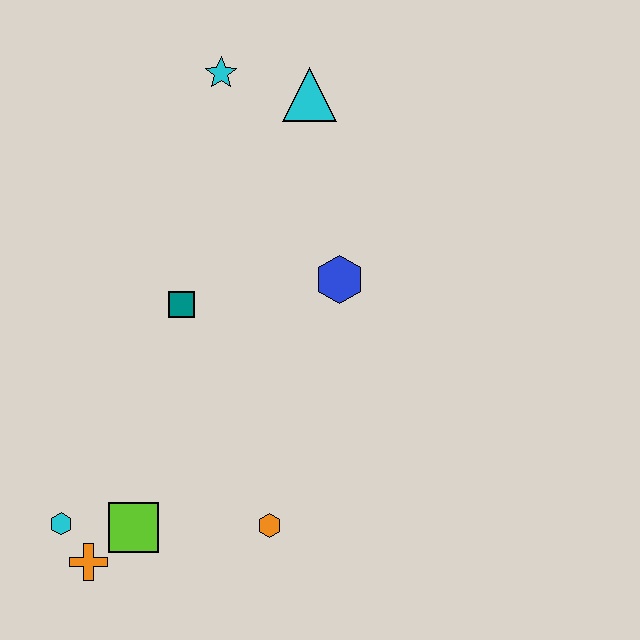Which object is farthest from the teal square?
The orange cross is farthest from the teal square.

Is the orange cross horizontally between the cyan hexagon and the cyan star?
Yes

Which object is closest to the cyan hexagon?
The orange cross is closest to the cyan hexagon.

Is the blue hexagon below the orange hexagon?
No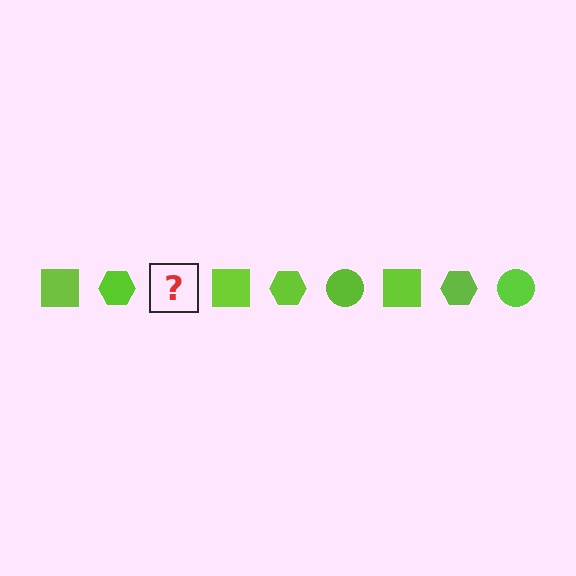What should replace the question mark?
The question mark should be replaced with a lime circle.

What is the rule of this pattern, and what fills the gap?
The rule is that the pattern cycles through square, hexagon, circle shapes in lime. The gap should be filled with a lime circle.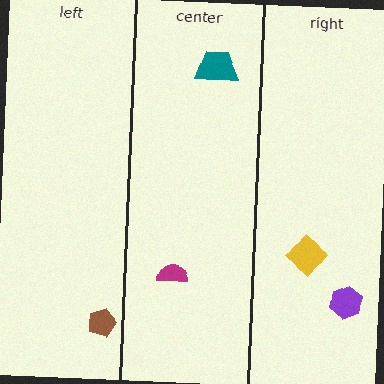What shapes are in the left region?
The brown pentagon.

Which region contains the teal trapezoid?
The center region.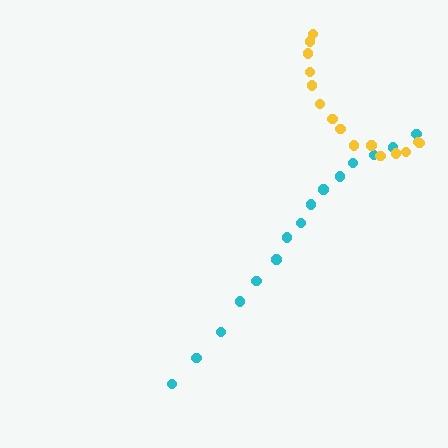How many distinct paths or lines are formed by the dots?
There are 2 distinct paths.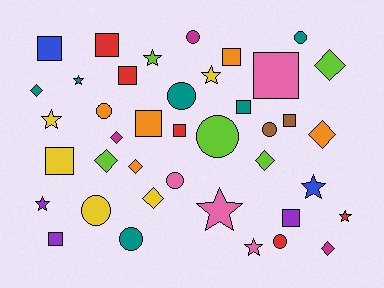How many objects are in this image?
There are 40 objects.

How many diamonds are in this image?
There are 9 diamonds.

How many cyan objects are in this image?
There are no cyan objects.